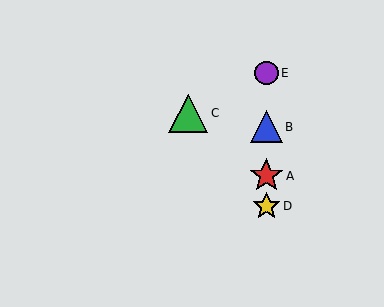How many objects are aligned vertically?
4 objects (A, B, D, E) are aligned vertically.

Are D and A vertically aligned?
Yes, both are at x≈266.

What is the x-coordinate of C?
Object C is at x≈188.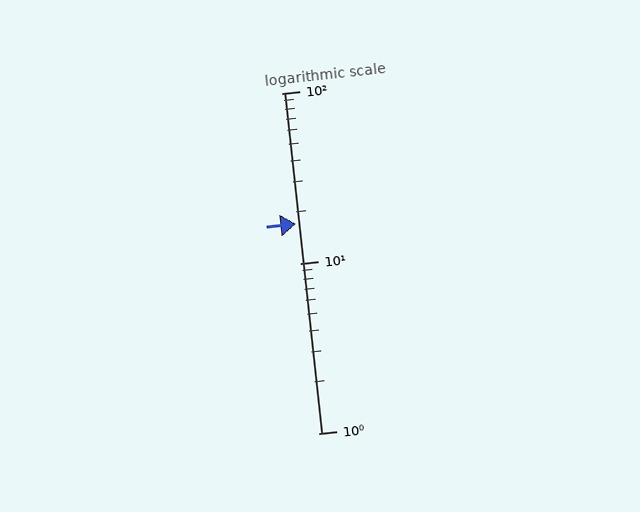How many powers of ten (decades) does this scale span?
The scale spans 2 decades, from 1 to 100.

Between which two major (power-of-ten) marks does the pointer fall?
The pointer is between 10 and 100.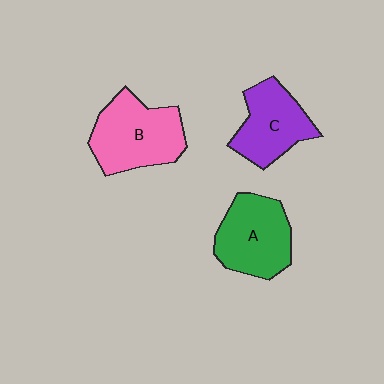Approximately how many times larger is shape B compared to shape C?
Approximately 1.2 times.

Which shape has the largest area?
Shape B (pink).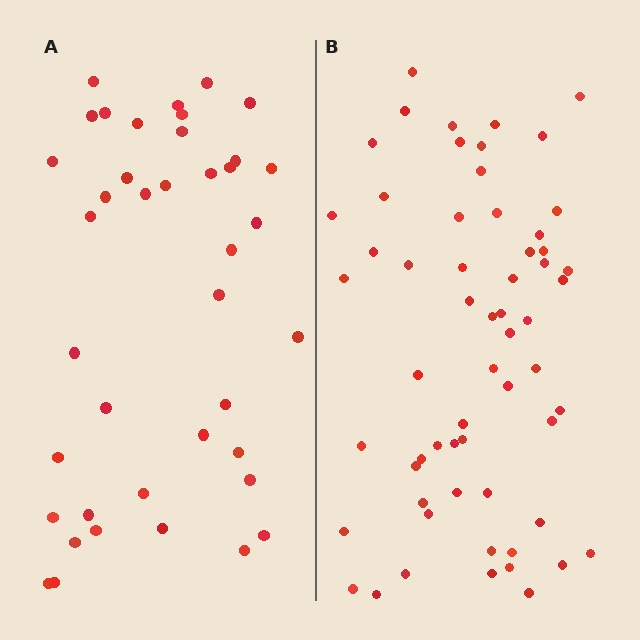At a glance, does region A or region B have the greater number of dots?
Region B (the right region) has more dots.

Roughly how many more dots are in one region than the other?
Region B has approximately 20 more dots than region A.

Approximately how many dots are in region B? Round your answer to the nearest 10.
About 60 dots.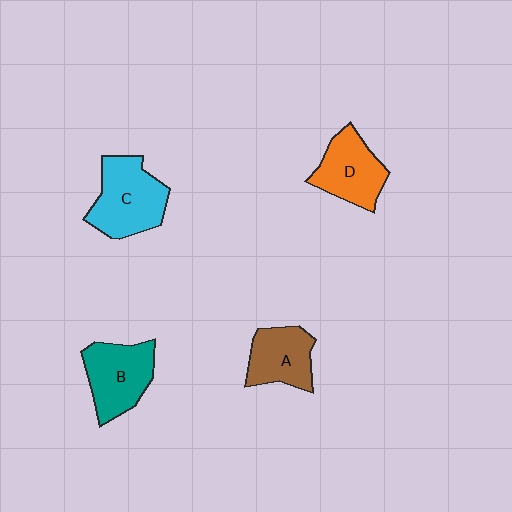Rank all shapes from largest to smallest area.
From largest to smallest: C (cyan), B (teal), D (orange), A (brown).